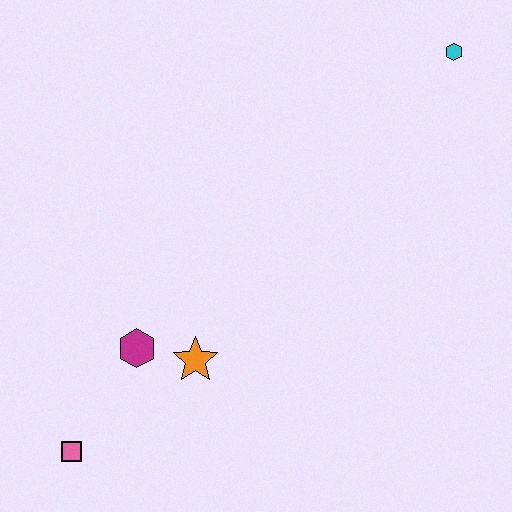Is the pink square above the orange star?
No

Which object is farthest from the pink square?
The cyan hexagon is farthest from the pink square.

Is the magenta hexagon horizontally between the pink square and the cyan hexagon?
Yes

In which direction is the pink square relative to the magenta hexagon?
The pink square is below the magenta hexagon.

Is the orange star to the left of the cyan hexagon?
Yes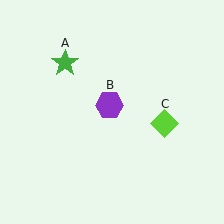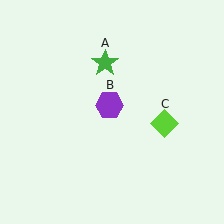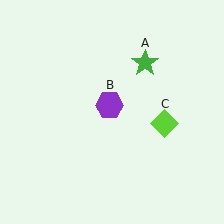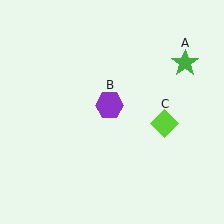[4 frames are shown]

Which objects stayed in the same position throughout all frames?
Purple hexagon (object B) and lime diamond (object C) remained stationary.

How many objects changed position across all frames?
1 object changed position: green star (object A).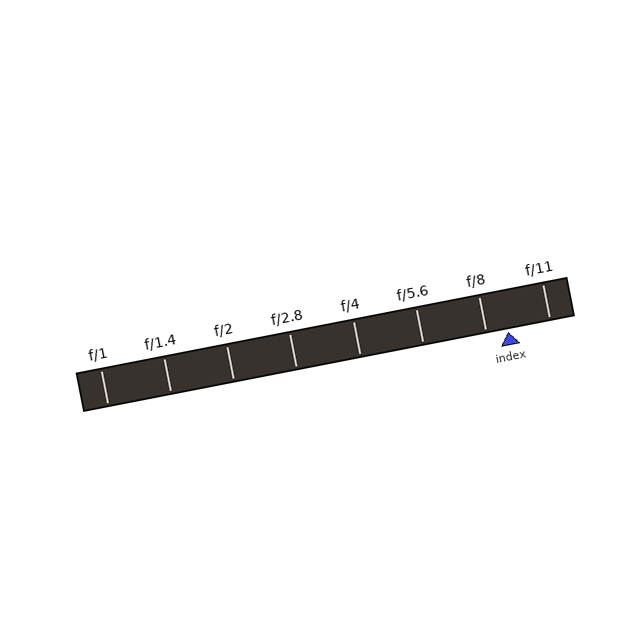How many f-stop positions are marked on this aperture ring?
There are 8 f-stop positions marked.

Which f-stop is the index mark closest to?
The index mark is closest to f/8.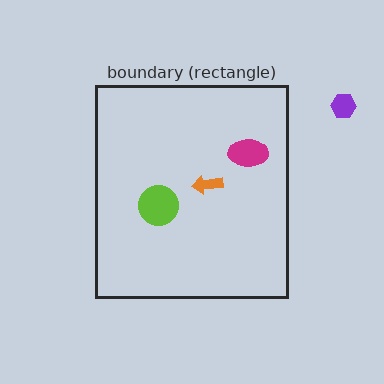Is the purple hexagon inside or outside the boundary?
Outside.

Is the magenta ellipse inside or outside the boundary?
Inside.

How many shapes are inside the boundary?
3 inside, 1 outside.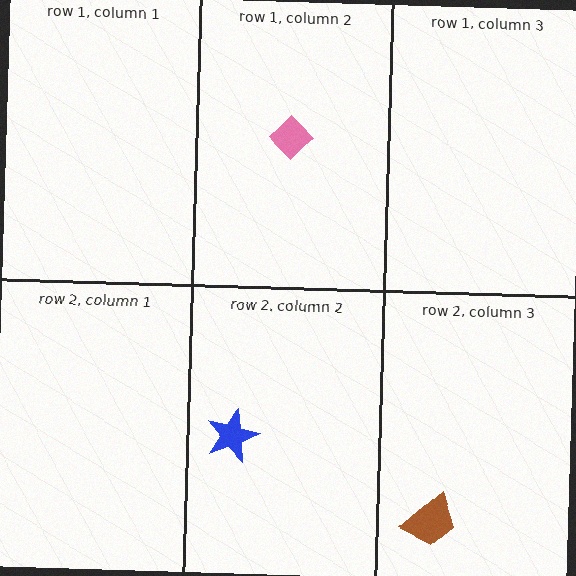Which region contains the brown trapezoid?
The row 2, column 3 region.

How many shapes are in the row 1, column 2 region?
1.